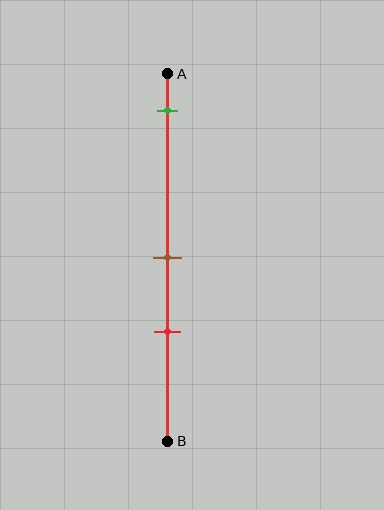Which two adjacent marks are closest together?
The brown and red marks are the closest adjacent pair.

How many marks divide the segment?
There are 3 marks dividing the segment.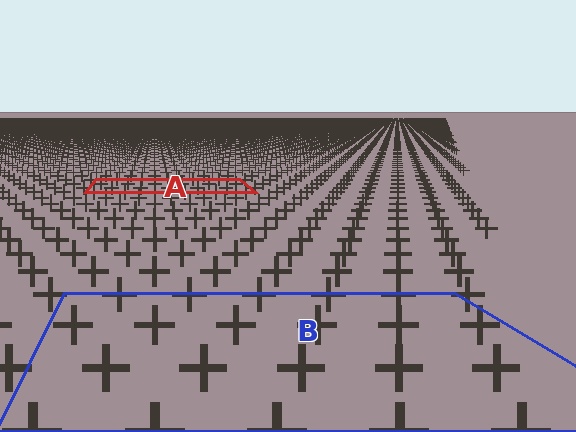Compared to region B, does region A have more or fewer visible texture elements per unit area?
Region A has more texture elements per unit area — they are packed more densely because it is farther away.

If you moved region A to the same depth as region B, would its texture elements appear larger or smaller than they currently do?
They would appear larger. At a closer depth, the same texture elements are projected at a bigger on-screen size.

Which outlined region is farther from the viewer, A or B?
Region A is farther from the viewer — the texture elements inside it appear smaller and more densely packed.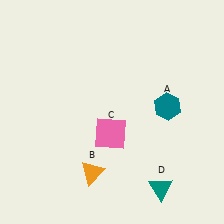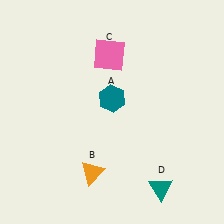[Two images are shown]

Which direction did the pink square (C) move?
The pink square (C) moved up.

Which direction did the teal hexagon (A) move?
The teal hexagon (A) moved left.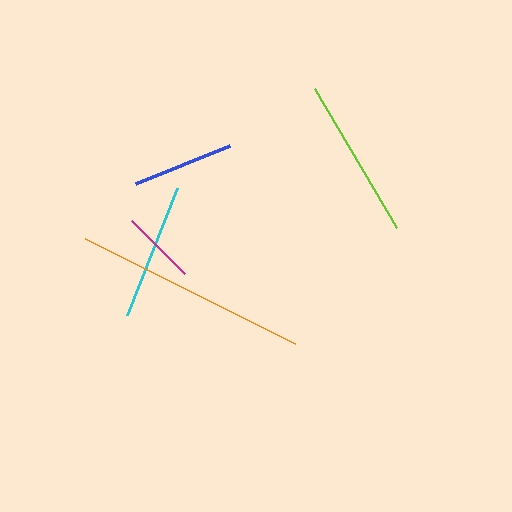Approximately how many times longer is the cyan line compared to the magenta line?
The cyan line is approximately 1.8 times the length of the magenta line.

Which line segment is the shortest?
The magenta line is the shortest at approximately 75 pixels.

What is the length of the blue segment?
The blue segment is approximately 102 pixels long.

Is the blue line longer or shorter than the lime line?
The lime line is longer than the blue line.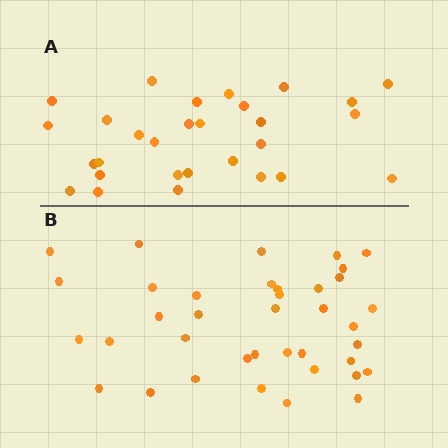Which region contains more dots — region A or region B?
Region B (the bottom region) has more dots.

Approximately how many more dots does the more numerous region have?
Region B has roughly 8 or so more dots than region A.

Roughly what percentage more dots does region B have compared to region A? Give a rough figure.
About 30% more.